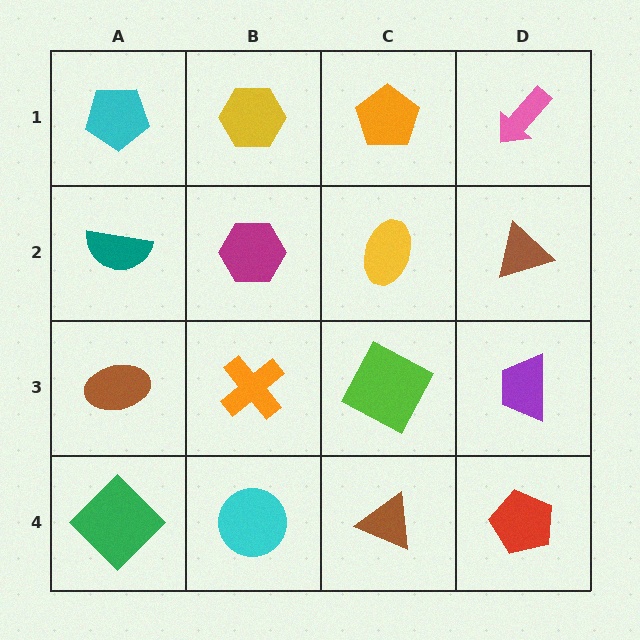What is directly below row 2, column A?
A brown ellipse.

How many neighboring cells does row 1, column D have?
2.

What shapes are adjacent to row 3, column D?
A brown triangle (row 2, column D), a red pentagon (row 4, column D), a lime square (row 3, column C).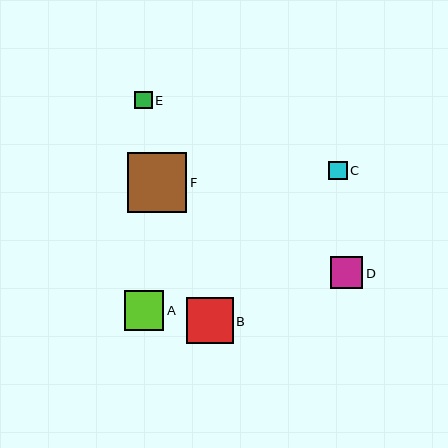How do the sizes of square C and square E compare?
Square C and square E are approximately the same size.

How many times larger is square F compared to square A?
Square F is approximately 1.5 times the size of square A.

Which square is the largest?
Square F is the largest with a size of approximately 59 pixels.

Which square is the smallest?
Square E is the smallest with a size of approximately 17 pixels.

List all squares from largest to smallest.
From largest to smallest: F, B, A, D, C, E.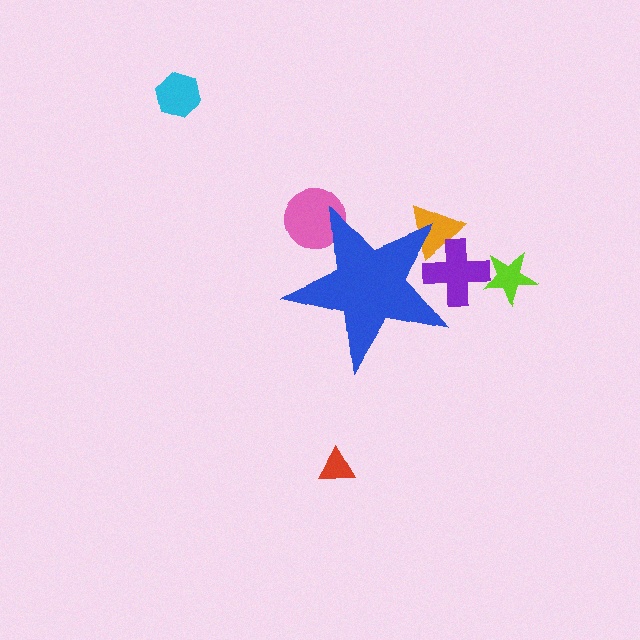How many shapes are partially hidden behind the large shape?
3 shapes are partially hidden.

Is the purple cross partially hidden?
Yes, the purple cross is partially hidden behind the blue star.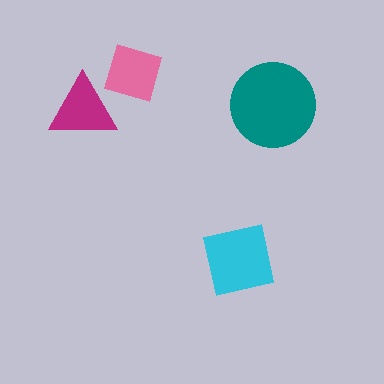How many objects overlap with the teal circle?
0 objects overlap with the teal circle.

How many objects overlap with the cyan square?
0 objects overlap with the cyan square.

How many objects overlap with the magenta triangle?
1 object overlaps with the magenta triangle.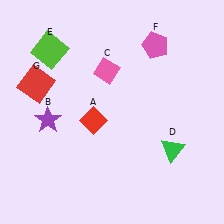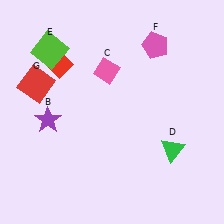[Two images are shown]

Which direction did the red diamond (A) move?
The red diamond (A) moved up.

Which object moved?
The red diamond (A) moved up.